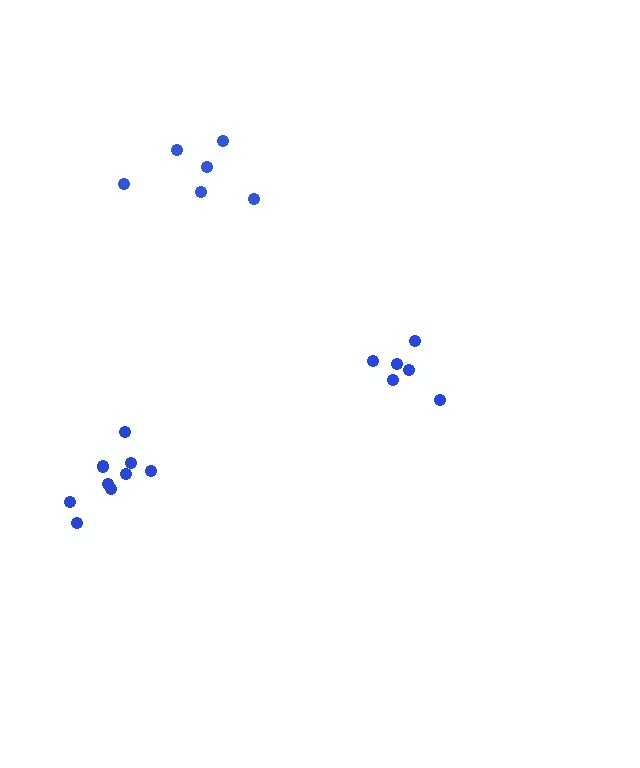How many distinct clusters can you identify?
There are 3 distinct clusters.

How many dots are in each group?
Group 1: 9 dots, Group 2: 6 dots, Group 3: 6 dots (21 total).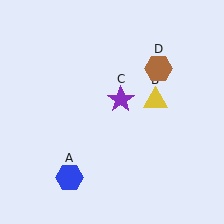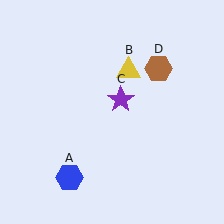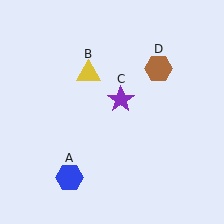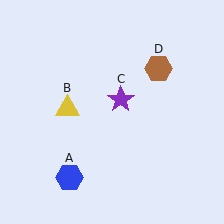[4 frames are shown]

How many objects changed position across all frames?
1 object changed position: yellow triangle (object B).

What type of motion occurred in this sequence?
The yellow triangle (object B) rotated counterclockwise around the center of the scene.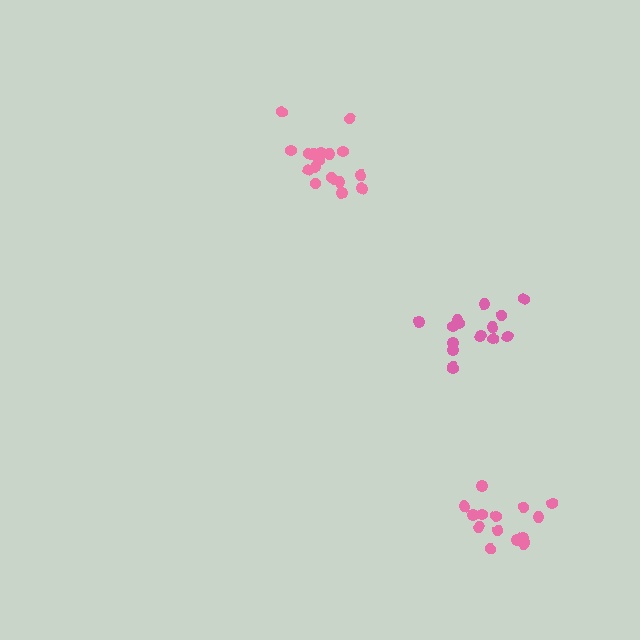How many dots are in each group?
Group 1: 15 dots, Group 2: 18 dots, Group 3: 15 dots (48 total).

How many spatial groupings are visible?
There are 3 spatial groupings.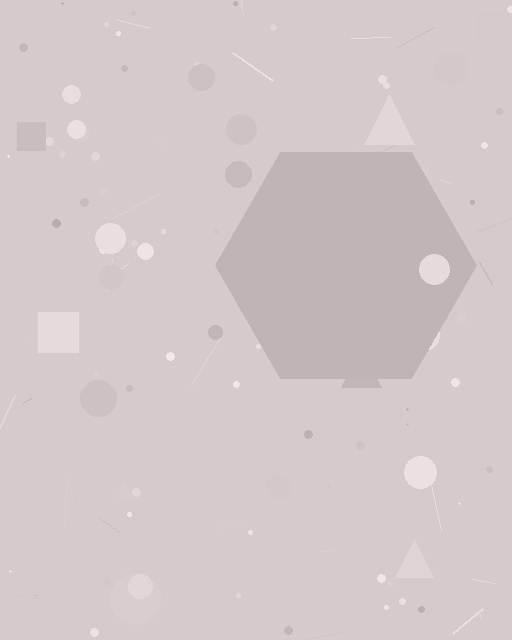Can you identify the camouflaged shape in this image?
The camouflaged shape is a hexagon.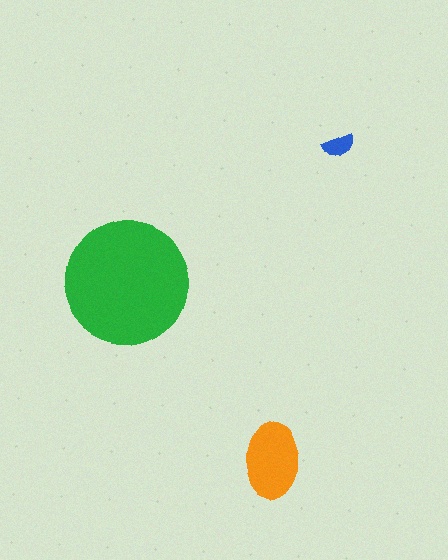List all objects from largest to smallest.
The green circle, the orange ellipse, the blue semicircle.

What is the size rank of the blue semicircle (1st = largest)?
3rd.